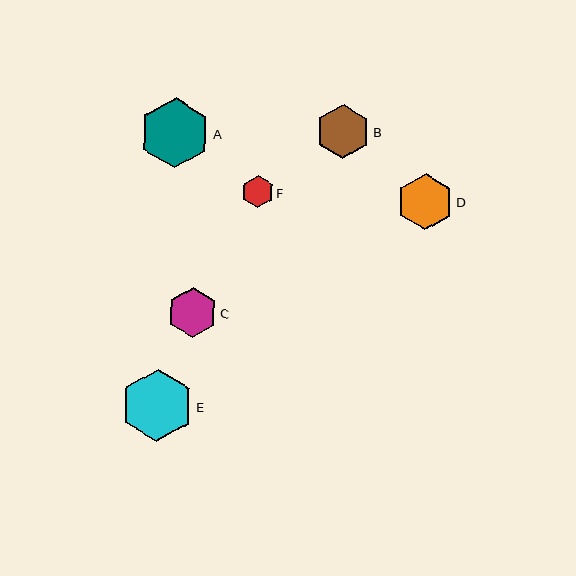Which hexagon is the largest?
Hexagon E is the largest with a size of approximately 73 pixels.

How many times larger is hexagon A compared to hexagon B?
Hexagon A is approximately 1.3 times the size of hexagon B.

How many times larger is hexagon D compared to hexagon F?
Hexagon D is approximately 1.8 times the size of hexagon F.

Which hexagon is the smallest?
Hexagon F is the smallest with a size of approximately 32 pixels.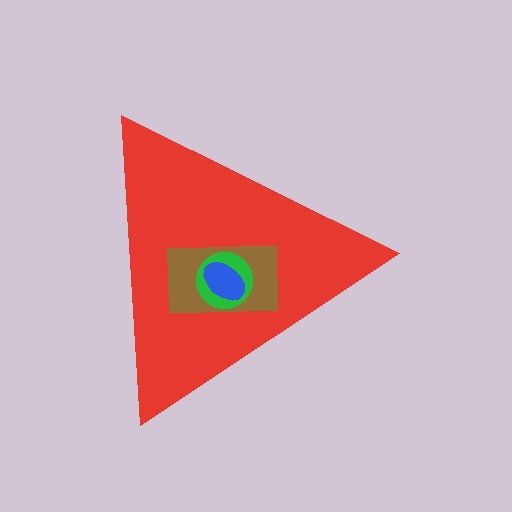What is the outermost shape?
The red triangle.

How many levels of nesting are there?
4.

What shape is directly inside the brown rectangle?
The green circle.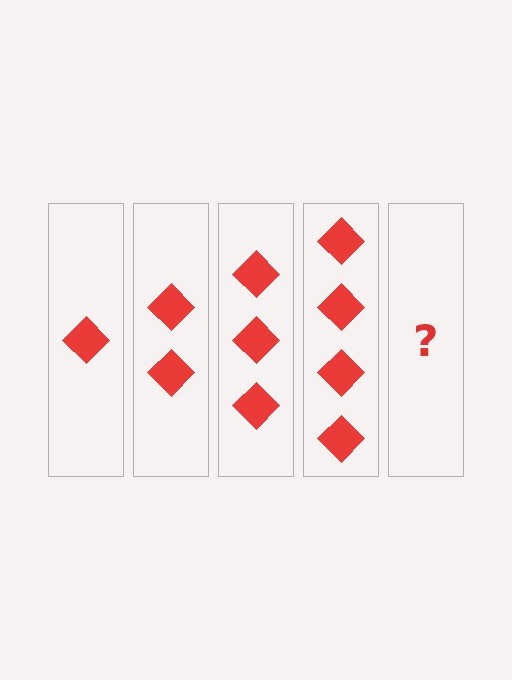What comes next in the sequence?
The next element should be 5 diamonds.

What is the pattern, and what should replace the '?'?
The pattern is that each step adds one more diamond. The '?' should be 5 diamonds.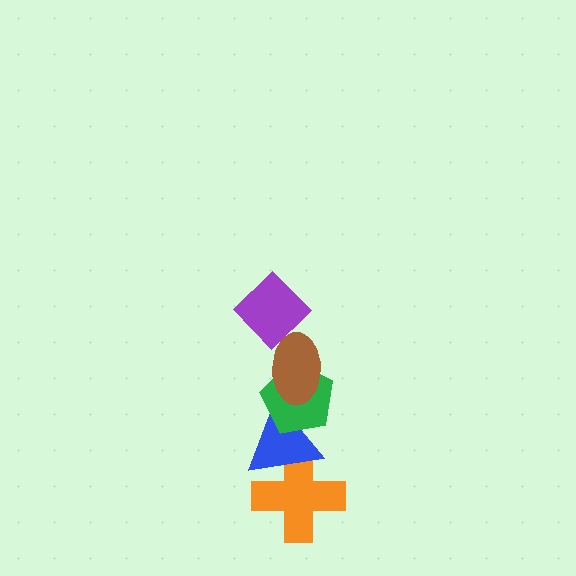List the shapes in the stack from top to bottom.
From top to bottom: the purple diamond, the brown ellipse, the green pentagon, the blue triangle, the orange cross.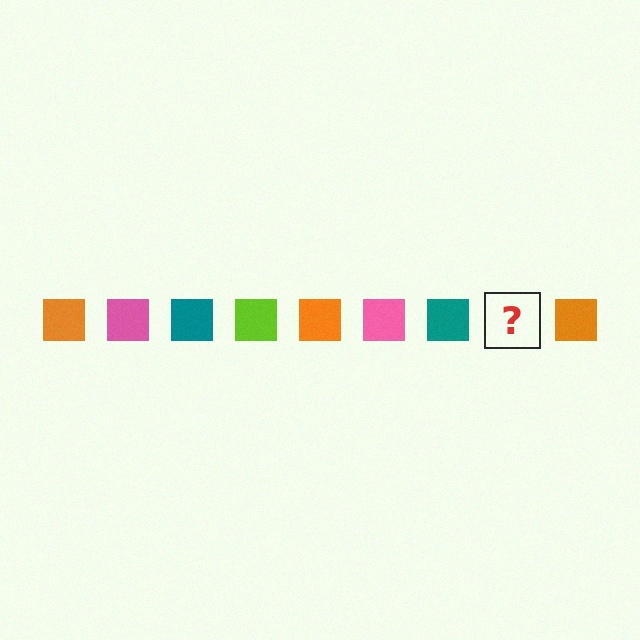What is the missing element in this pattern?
The missing element is a lime square.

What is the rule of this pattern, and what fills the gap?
The rule is that the pattern cycles through orange, pink, teal, lime squares. The gap should be filled with a lime square.